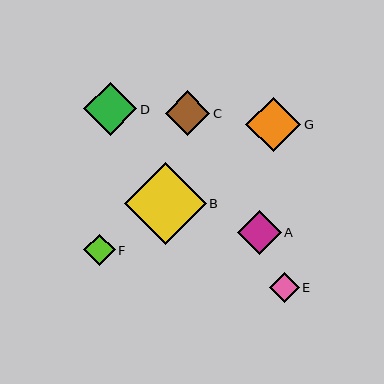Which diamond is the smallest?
Diamond E is the smallest with a size of approximately 30 pixels.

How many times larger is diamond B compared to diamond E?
Diamond B is approximately 2.7 times the size of diamond E.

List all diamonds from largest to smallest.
From largest to smallest: B, G, D, C, A, F, E.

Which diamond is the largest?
Diamond B is the largest with a size of approximately 82 pixels.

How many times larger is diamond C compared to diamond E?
Diamond C is approximately 1.5 times the size of diamond E.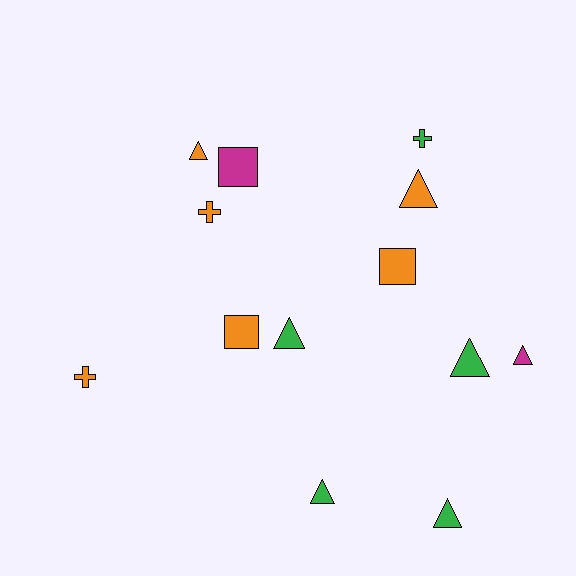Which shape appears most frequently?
Triangle, with 7 objects.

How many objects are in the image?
There are 13 objects.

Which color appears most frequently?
Orange, with 6 objects.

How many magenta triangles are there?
There is 1 magenta triangle.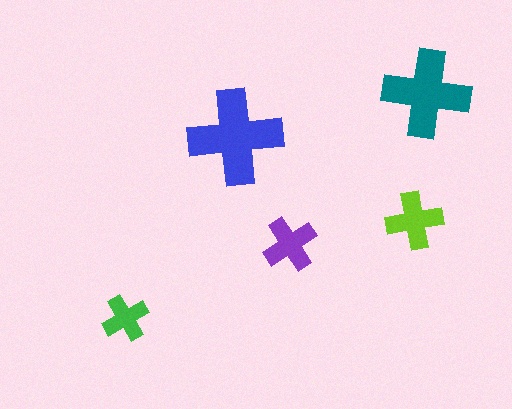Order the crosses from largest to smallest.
the blue one, the teal one, the lime one, the purple one, the green one.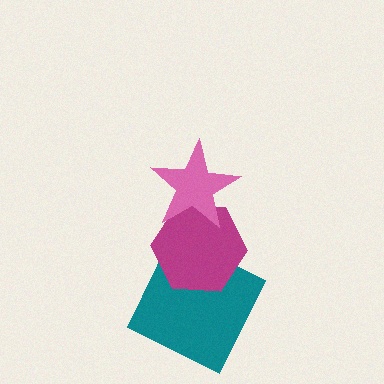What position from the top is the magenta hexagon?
The magenta hexagon is 2nd from the top.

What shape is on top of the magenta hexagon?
The pink star is on top of the magenta hexagon.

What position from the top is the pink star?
The pink star is 1st from the top.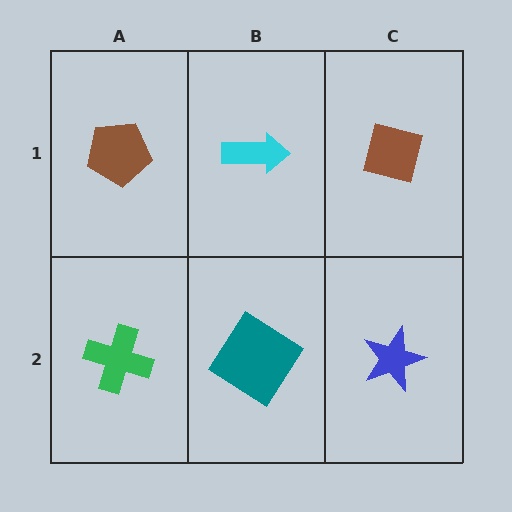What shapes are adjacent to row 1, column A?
A green cross (row 2, column A), a cyan arrow (row 1, column B).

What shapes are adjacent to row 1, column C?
A blue star (row 2, column C), a cyan arrow (row 1, column B).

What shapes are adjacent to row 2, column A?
A brown pentagon (row 1, column A), a teal diamond (row 2, column B).